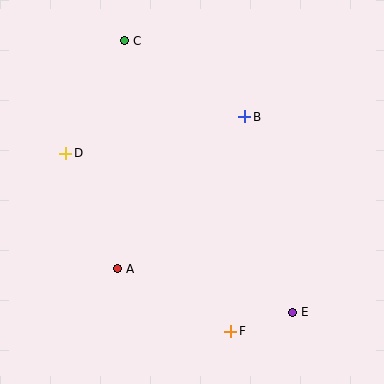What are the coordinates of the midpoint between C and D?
The midpoint between C and D is at (95, 97).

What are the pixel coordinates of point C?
Point C is at (125, 41).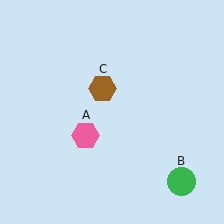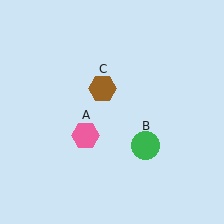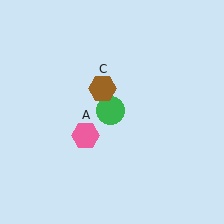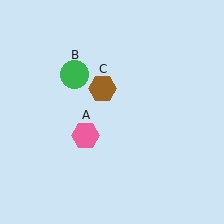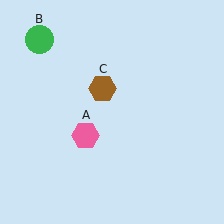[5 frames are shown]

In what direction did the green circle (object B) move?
The green circle (object B) moved up and to the left.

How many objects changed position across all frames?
1 object changed position: green circle (object B).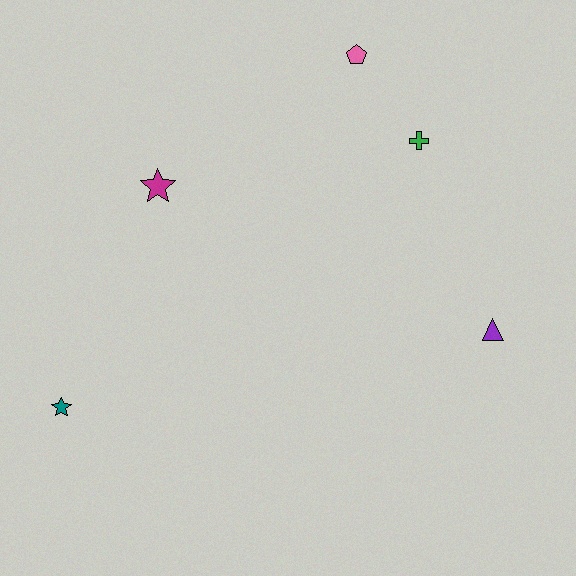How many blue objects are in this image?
There are no blue objects.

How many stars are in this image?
There are 2 stars.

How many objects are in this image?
There are 5 objects.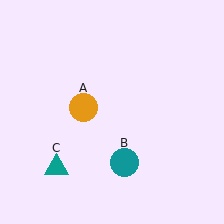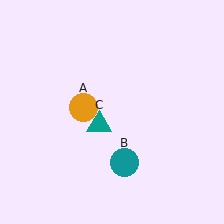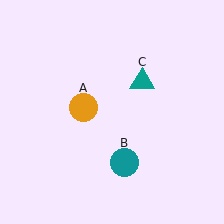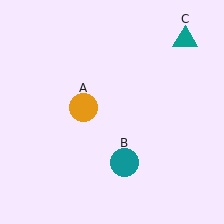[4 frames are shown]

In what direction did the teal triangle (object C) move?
The teal triangle (object C) moved up and to the right.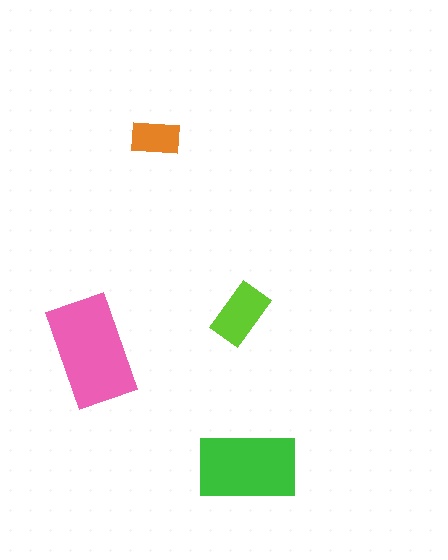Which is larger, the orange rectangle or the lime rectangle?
The lime one.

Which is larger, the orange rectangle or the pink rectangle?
The pink one.